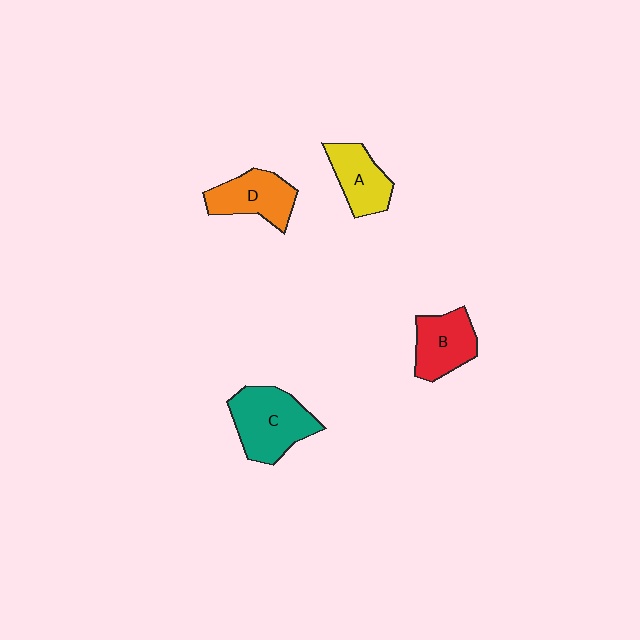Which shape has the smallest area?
Shape A (yellow).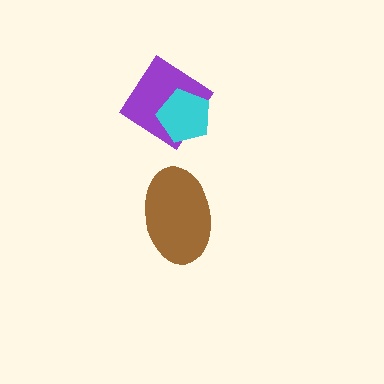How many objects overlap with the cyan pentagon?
1 object overlaps with the cyan pentagon.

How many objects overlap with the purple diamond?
1 object overlaps with the purple diamond.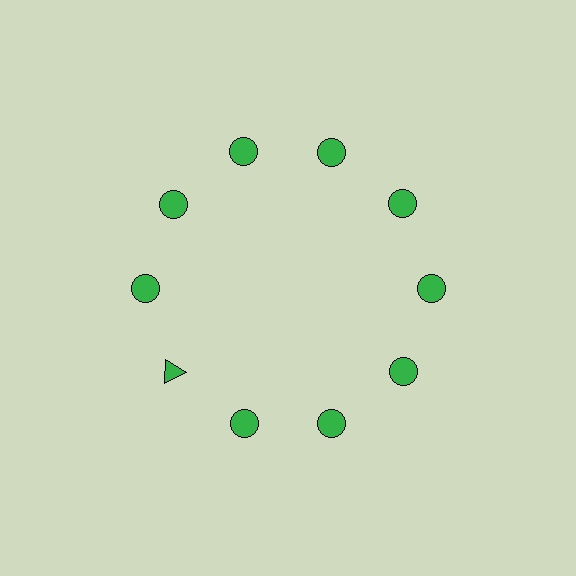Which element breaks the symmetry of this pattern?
The green triangle at roughly the 8 o'clock position breaks the symmetry. All other shapes are green circles.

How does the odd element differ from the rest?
It has a different shape: triangle instead of circle.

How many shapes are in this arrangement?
There are 10 shapes arranged in a ring pattern.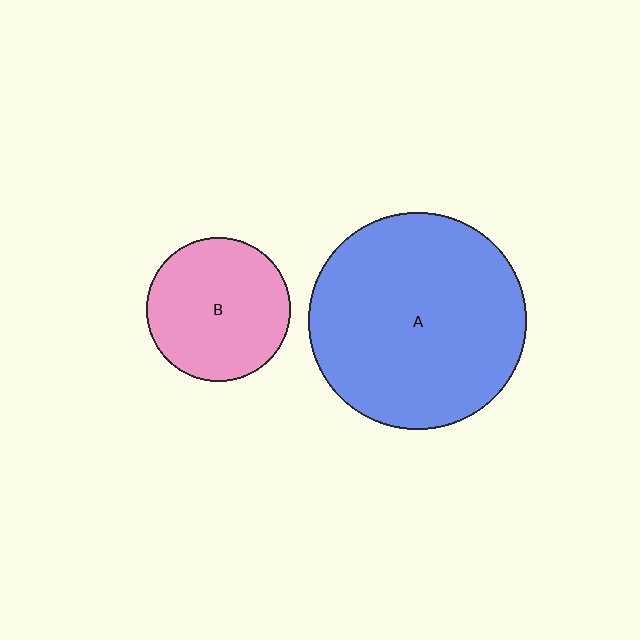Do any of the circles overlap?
No, none of the circles overlap.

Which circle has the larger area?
Circle A (blue).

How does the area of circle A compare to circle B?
Approximately 2.3 times.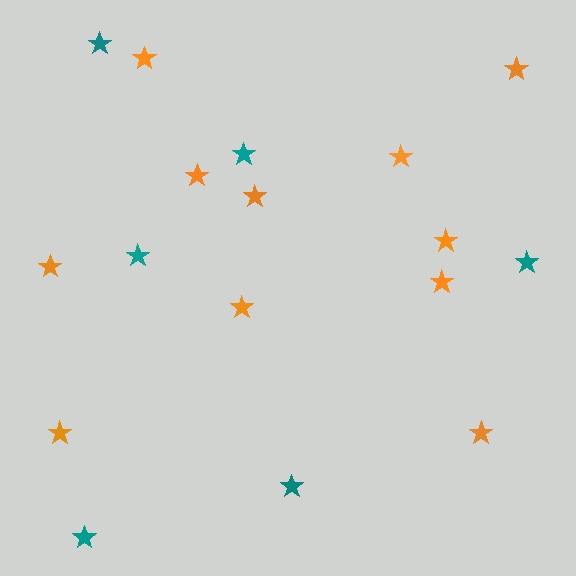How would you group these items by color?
There are 2 groups: one group of orange stars (11) and one group of teal stars (6).